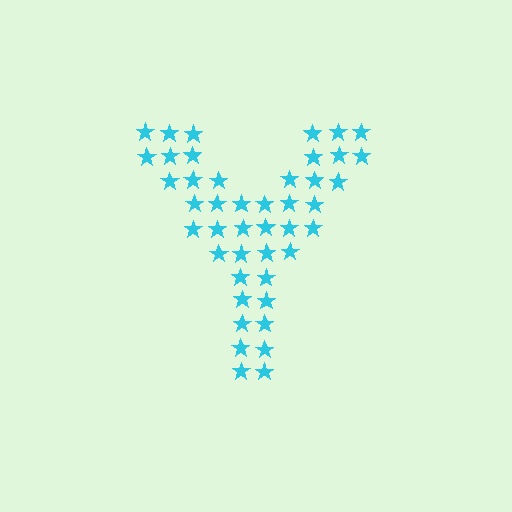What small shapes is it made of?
It is made of small stars.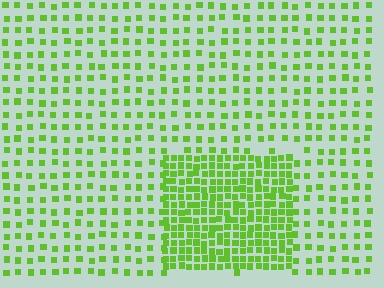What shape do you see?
I see a rectangle.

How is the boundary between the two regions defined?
The boundary is defined by a change in element density (approximately 2.5x ratio). All elements are the same color, size, and shape.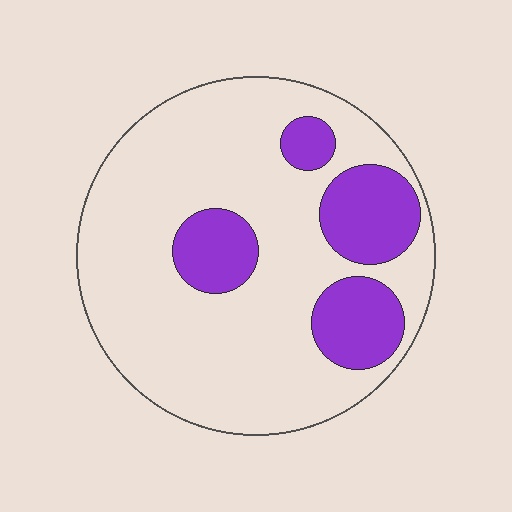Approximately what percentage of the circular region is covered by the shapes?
Approximately 25%.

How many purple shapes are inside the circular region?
4.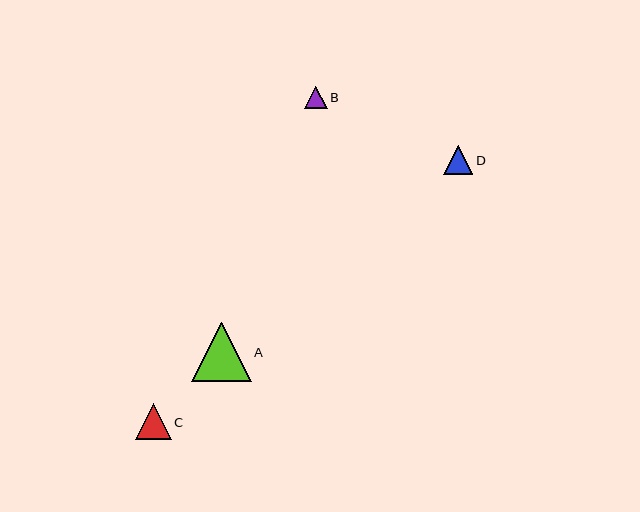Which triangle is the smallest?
Triangle B is the smallest with a size of approximately 23 pixels.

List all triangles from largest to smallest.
From largest to smallest: A, C, D, B.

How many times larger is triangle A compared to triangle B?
Triangle A is approximately 2.6 times the size of triangle B.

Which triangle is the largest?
Triangle A is the largest with a size of approximately 60 pixels.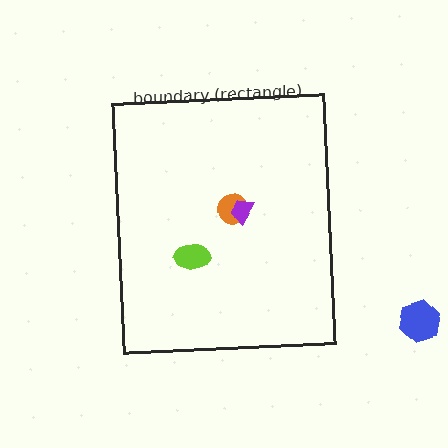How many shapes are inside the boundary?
3 inside, 1 outside.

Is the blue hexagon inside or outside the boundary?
Outside.